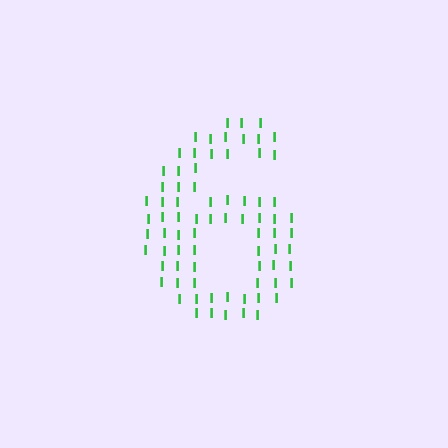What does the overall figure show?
The overall figure shows the digit 6.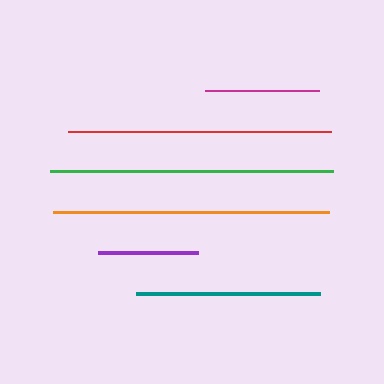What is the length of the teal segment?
The teal segment is approximately 183 pixels long.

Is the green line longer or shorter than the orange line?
The green line is longer than the orange line.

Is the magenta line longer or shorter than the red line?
The red line is longer than the magenta line.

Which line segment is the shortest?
The purple line is the shortest at approximately 100 pixels.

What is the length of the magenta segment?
The magenta segment is approximately 114 pixels long.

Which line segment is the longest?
The green line is the longest at approximately 284 pixels.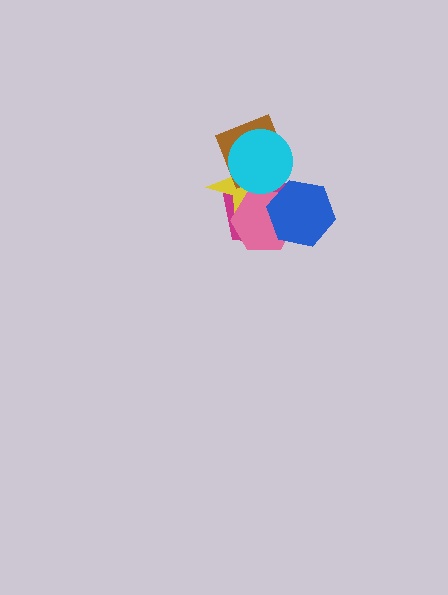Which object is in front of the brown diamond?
The cyan circle is in front of the brown diamond.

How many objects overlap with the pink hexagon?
3 objects overlap with the pink hexagon.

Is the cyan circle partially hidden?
No, no other shape covers it.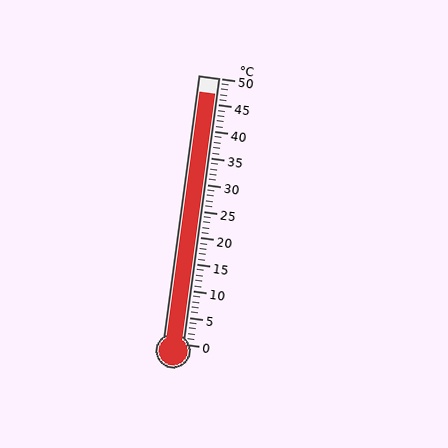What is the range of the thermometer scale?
The thermometer scale ranges from 0°C to 50°C.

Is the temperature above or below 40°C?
The temperature is above 40°C.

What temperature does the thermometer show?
The thermometer shows approximately 47°C.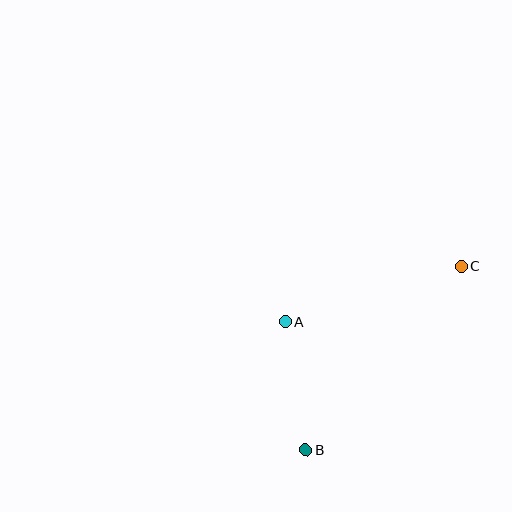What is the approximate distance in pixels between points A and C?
The distance between A and C is approximately 184 pixels.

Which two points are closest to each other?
Points A and B are closest to each other.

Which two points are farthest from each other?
Points B and C are farthest from each other.